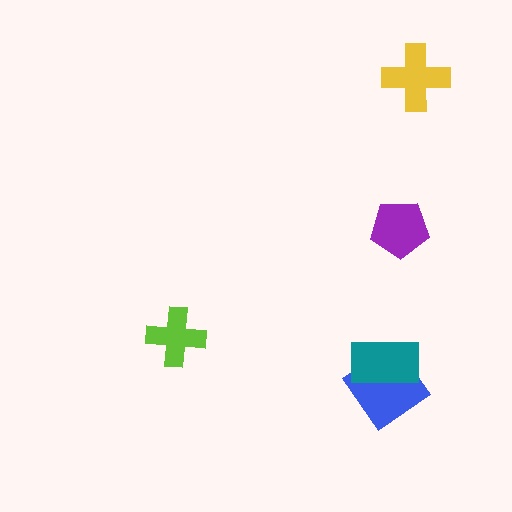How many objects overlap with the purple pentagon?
0 objects overlap with the purple pentagon.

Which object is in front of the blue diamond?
The teal rectangle is in front of the blue diamond.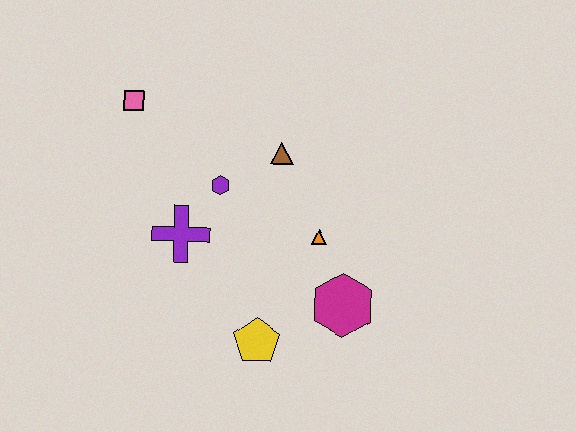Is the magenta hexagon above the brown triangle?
No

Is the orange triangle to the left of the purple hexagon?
No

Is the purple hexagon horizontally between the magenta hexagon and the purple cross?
Yes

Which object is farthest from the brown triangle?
The yellow pentagon is farthest from the brown triangle.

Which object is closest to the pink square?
The purple hexagon is closest to the pink square.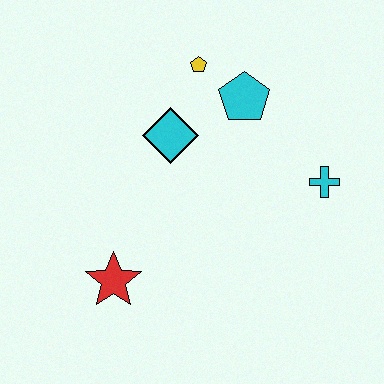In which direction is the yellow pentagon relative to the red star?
The yellow pentagon is above the red star.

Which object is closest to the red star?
The cyan diamond is closest to the red star.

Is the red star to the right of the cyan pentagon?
No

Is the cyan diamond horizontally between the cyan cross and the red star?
Yes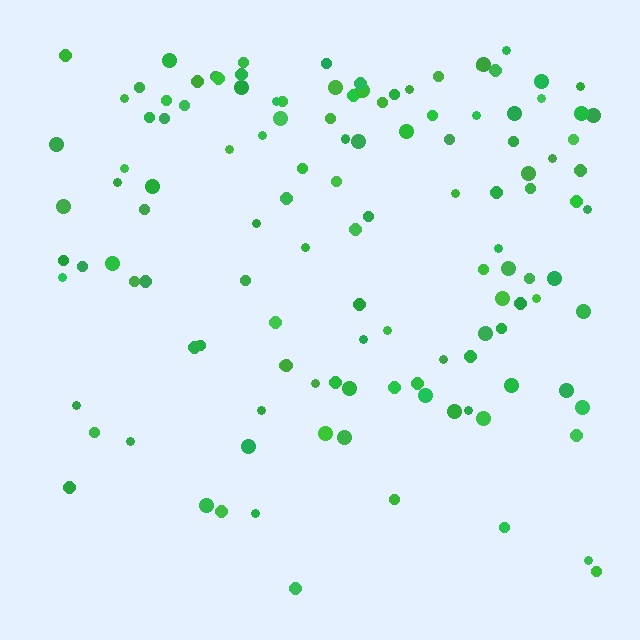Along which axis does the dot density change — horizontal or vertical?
Vertical.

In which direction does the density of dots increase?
From bottom to top, with the top side densest.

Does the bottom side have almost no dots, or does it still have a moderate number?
Still a moderate number, just noticeably fewer than the top.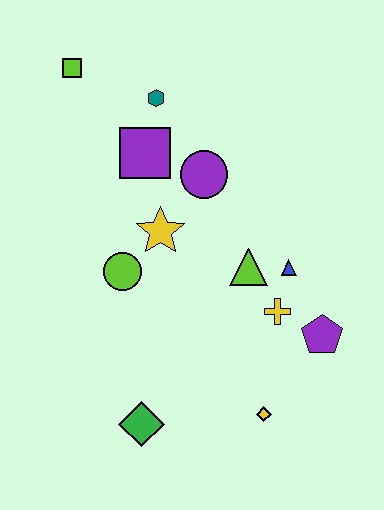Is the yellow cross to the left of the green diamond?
No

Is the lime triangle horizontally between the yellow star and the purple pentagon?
Yes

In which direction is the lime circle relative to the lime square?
The lime circle is below the lime square.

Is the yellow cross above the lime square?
No